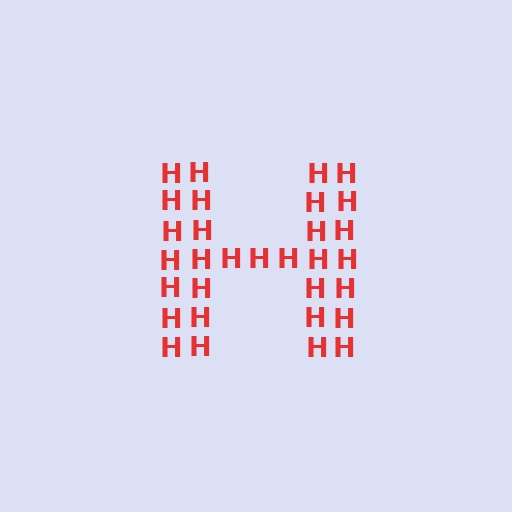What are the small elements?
The small elements are letter H's.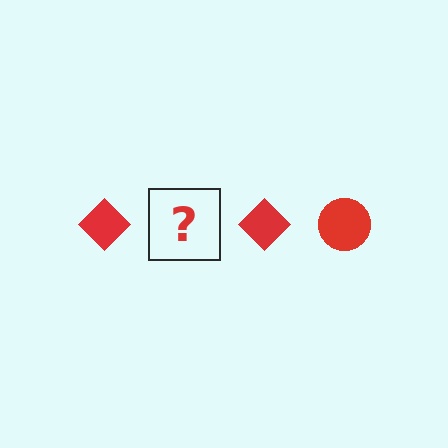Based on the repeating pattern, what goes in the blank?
The blank should be a red circle.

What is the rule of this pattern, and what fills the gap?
The rule is that the pattern cycles through diamond, circle shapes in red. The gap should be filled with a red circle.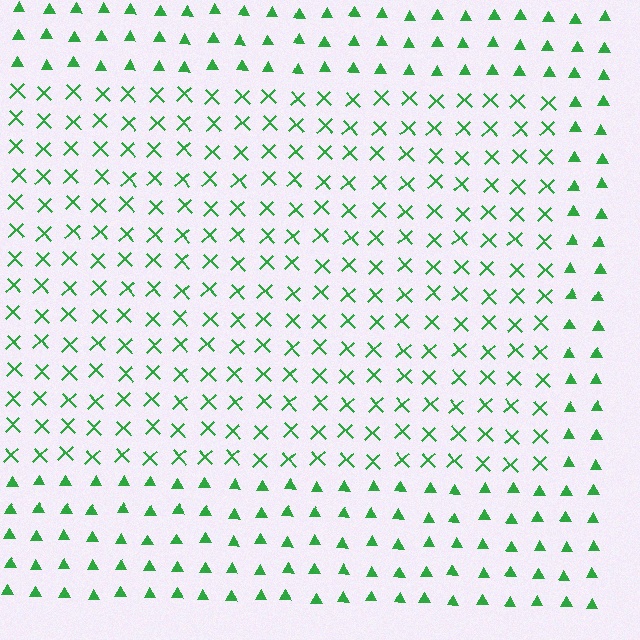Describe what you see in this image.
The image is filled with small green elements arranged in a uniform grid. A rectangle-shaped region contains X marks, while the surrounding area contains triangles. The boundary is defined purely by the change in element shape.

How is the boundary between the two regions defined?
The boundary is defined by a change in element shape: X marks inside vs. triangles outside. All elements share the same color and spacing.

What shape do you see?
I see a rectangle.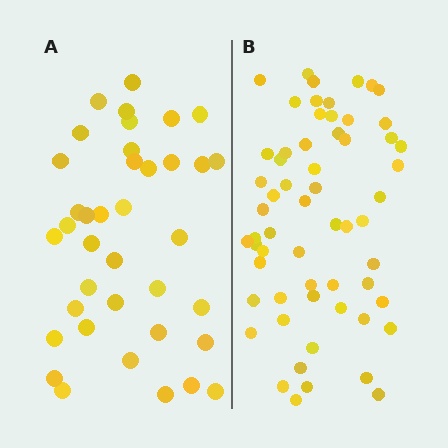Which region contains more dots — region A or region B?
Region B (the right region) has more dots.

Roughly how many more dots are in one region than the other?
Region B has approximately 20 more dots than region A.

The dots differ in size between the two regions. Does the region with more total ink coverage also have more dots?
No. Region A has more total ink coverage because its dots are larger, but region B actually contains more individual dots. Total area can be misleading — the number of items is what matters here.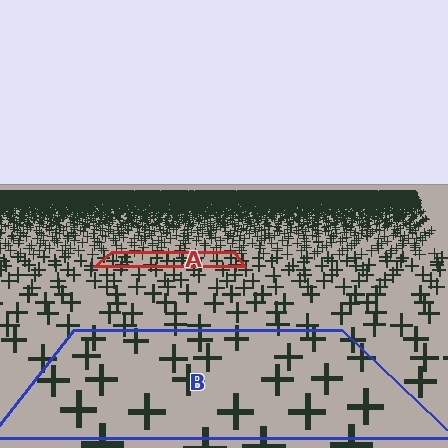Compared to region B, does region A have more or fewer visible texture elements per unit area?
Region A has more texture elements per unit area — they are packed more densely because it is farther away.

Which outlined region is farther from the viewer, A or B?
Region A is farther from the viewer — the texture elements inside it appear smaller and more densely packed.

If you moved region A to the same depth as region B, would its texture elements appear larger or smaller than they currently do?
They would appear larger. At a closer depth, the same texture elements are projected at a bigger on-screen size.